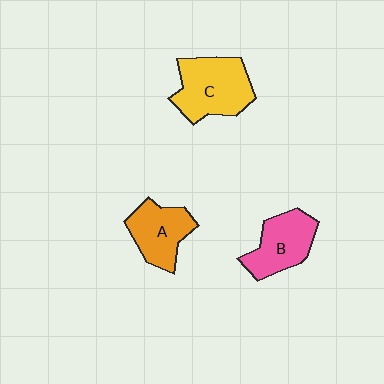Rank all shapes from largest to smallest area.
From largest to smallest: C (yellow), B (pink), A (orange).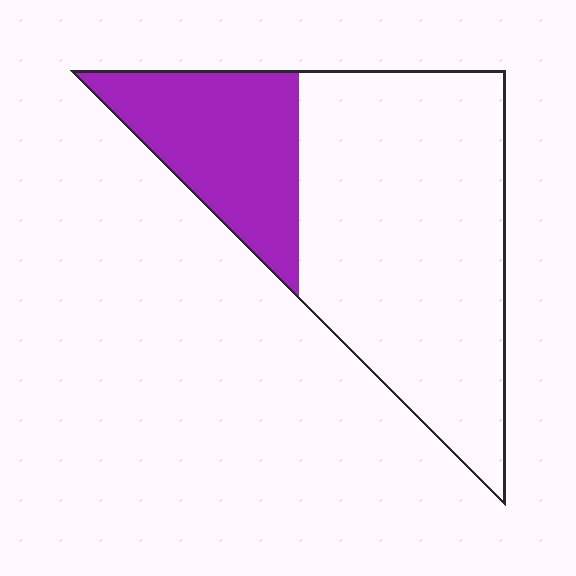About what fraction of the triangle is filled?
About one quarter (1/4).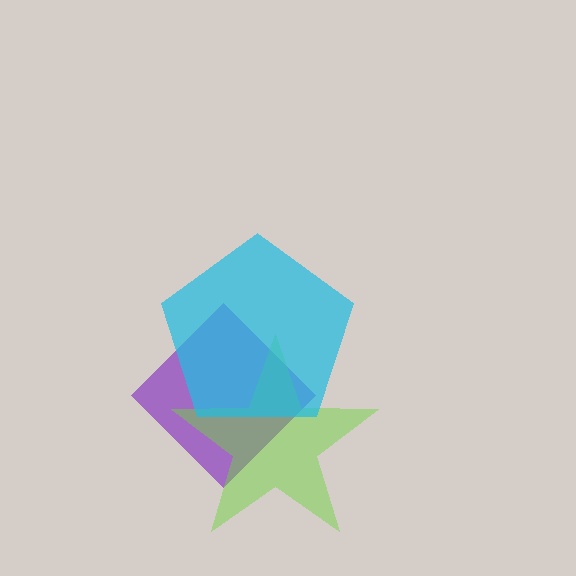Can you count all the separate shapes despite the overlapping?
Yes, there are 3 separate shapes.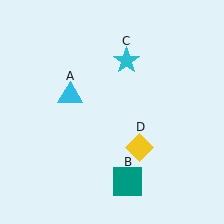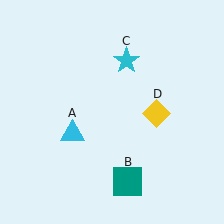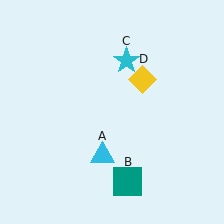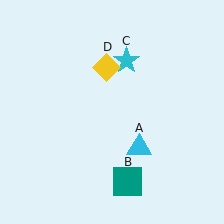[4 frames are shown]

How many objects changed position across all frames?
2 objects changed position: cyan triangle (object A), yellow diamond (object D).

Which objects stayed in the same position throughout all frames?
Teal square (object B) and cyan star (object C) remained stationary.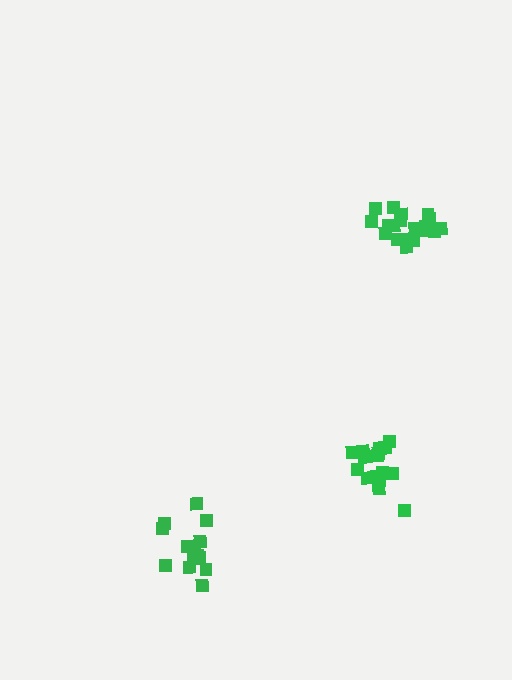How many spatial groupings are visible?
There are 3 spatial groupings.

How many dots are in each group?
Group 1: 15 dots, Group 2: 17 dots, Group 3: 19 dots (51 total).